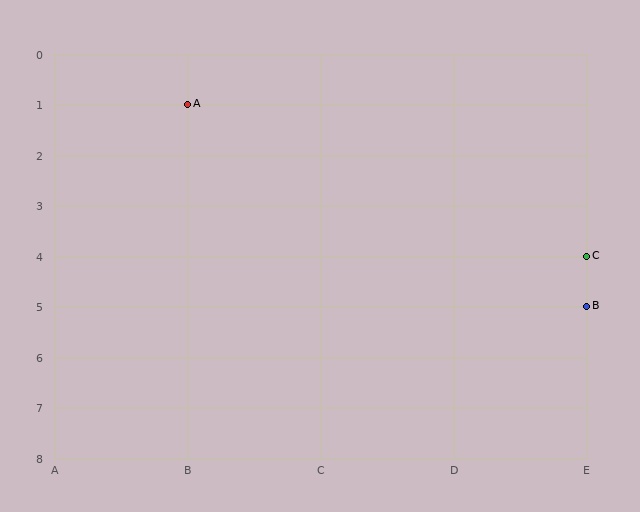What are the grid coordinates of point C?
Point C is at grid coordinates (E, 4).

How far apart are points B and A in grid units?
Points B and A are 3 columns and 4 rows apart (about 5.0 grid units diagonally).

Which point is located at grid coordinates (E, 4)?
Point C is at (E, 4).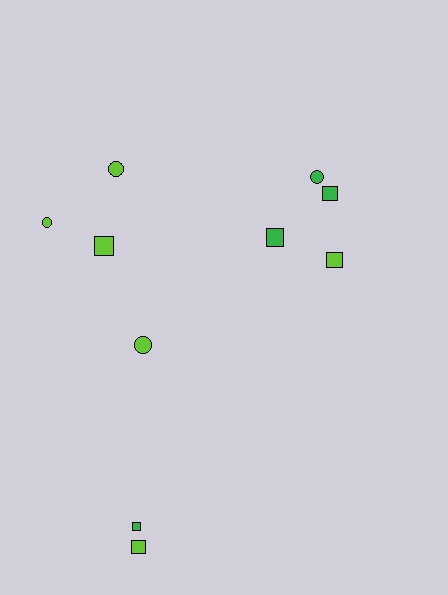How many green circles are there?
There is 1 green circle.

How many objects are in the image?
There are 10 objects.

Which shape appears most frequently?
Square, with 6 objects.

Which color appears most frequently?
Lime, with 6 objects.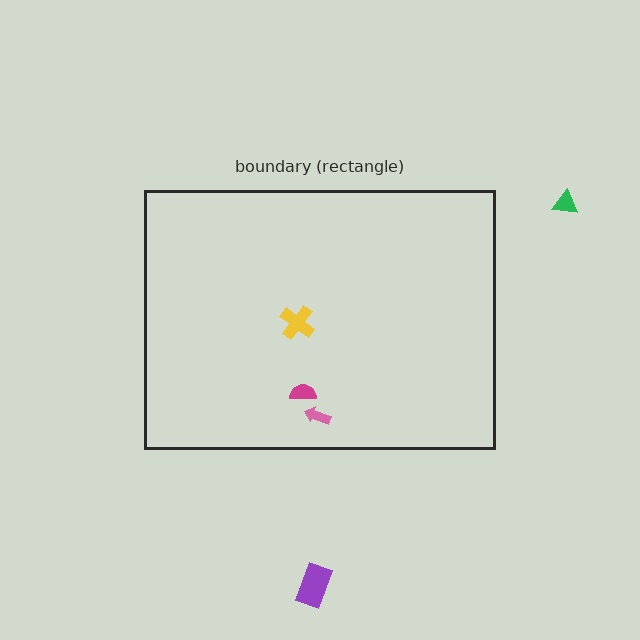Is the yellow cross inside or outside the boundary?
Inside.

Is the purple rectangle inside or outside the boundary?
Outside.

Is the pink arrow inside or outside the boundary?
Inside.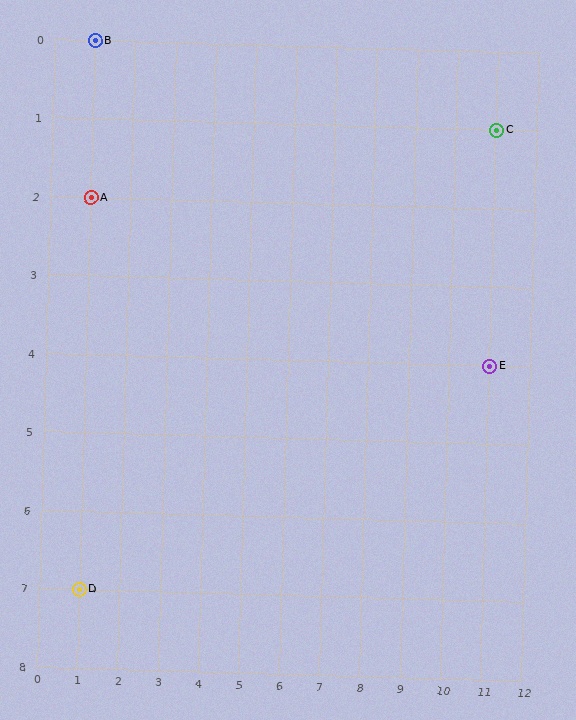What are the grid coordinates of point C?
Point C is at grid coordinates (11, 1).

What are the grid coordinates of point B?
Point B is at grid coordinates (1, 0).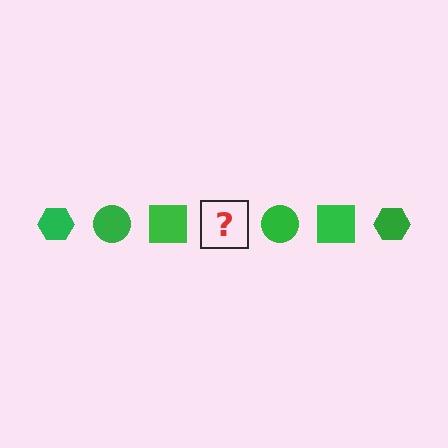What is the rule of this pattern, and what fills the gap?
The rule is that the pattern cycles through hexagon, circle, square shapes in green. The gap should be filled with a green hexagon.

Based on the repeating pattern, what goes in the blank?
The blank should be a green hexagon.